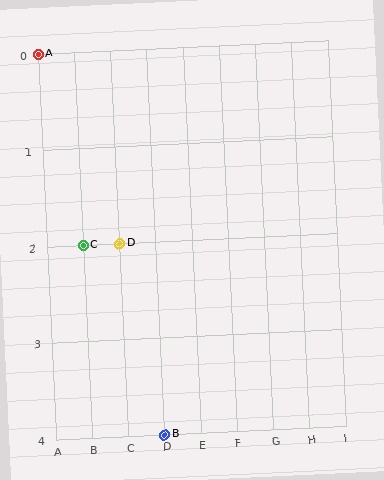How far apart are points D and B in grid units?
Points D and B are 1 column and 2 rows apart (about 2.2 grid units diagonally).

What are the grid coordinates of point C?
Point C is at grid coordinates (B, 2).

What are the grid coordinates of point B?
Point B is at grid coordinates (D, 4).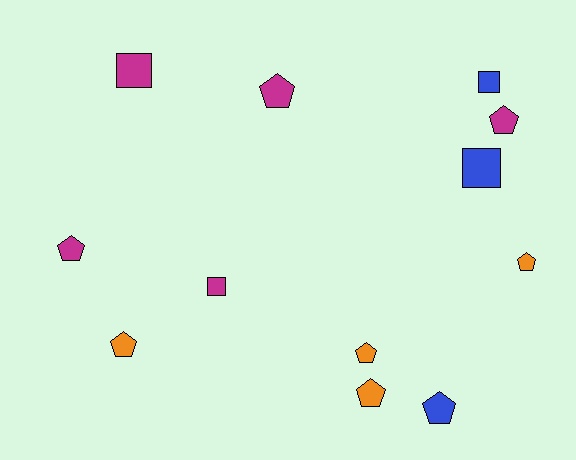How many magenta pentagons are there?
There are 3 magenta pentagons.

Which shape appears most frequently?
Pentagon, with 8 objects.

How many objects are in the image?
There are 12 objects.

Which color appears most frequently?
Magenta, with 5 objects.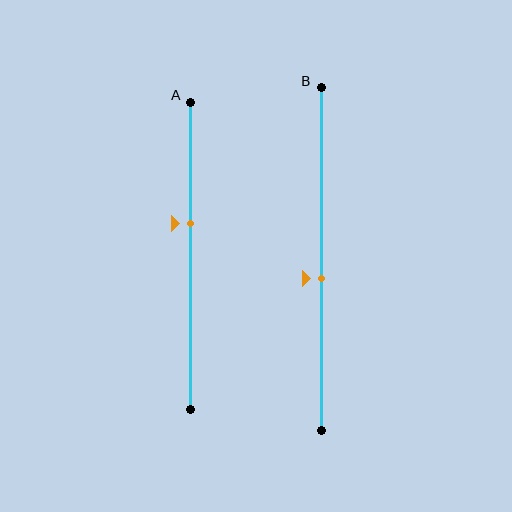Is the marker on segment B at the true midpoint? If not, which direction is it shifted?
No, the marker on segment B is shifted downward by about 6% of the segment length.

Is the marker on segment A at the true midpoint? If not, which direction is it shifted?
No, the marker on segment A is shifted upward by about 11% of the segment length.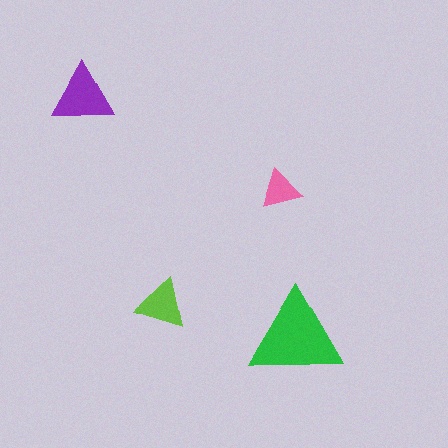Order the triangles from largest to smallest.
the green one, the purple one, the lime one, the pink one.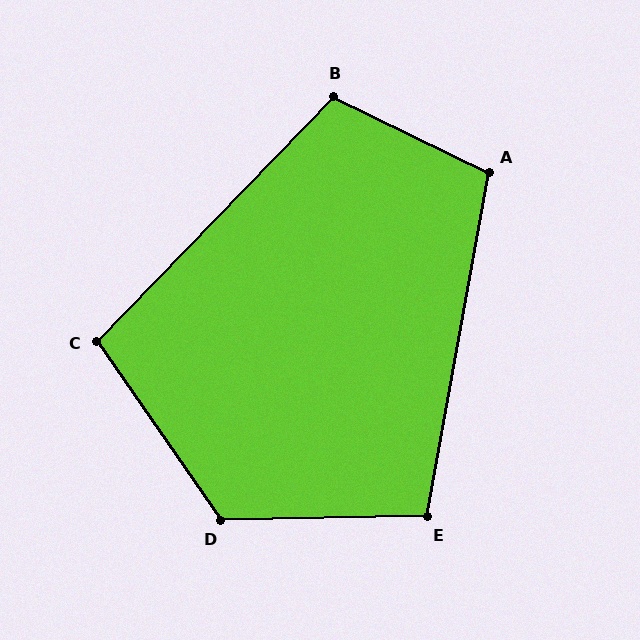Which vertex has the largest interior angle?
D, at approximately 123 degrees.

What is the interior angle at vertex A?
Approximately 106 degrees (obtuse).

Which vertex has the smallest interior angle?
E, at approximately 101 degrees.